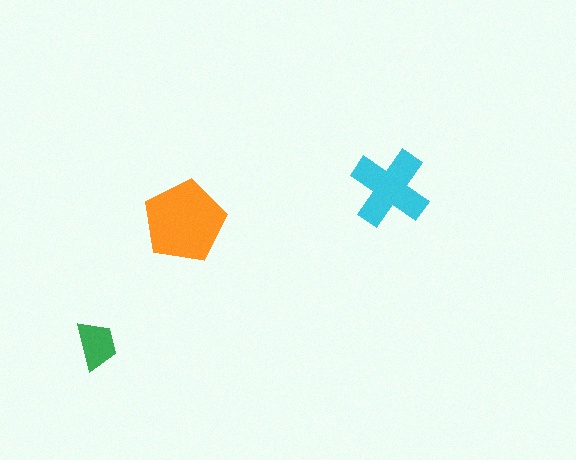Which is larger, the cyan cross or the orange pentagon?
The orange pentagon.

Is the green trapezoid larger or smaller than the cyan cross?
Smaller.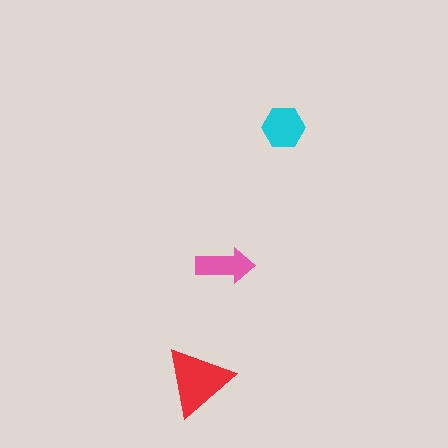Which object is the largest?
The red triangle.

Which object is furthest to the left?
The red triangle is leftmost.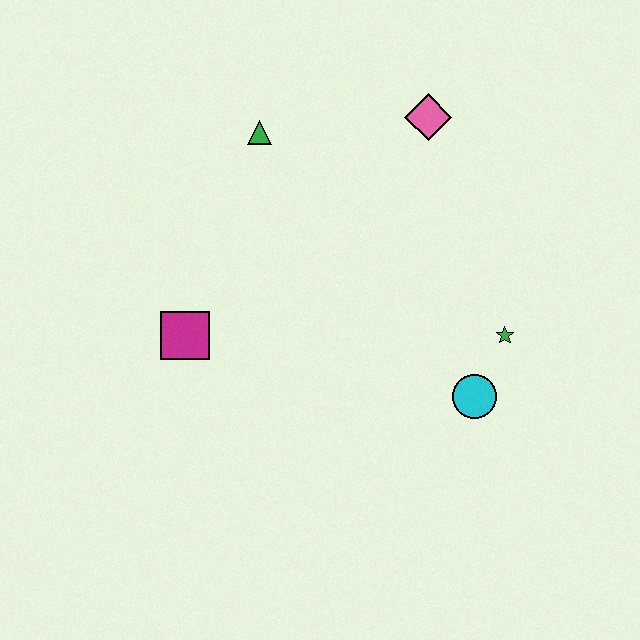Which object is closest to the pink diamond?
The green triangle is closest to the pink diamond.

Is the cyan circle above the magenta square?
No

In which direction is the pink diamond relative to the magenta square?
The pink diamond is to the right of the magenta square.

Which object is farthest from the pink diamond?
The magenta square is farthest from the pink diamond.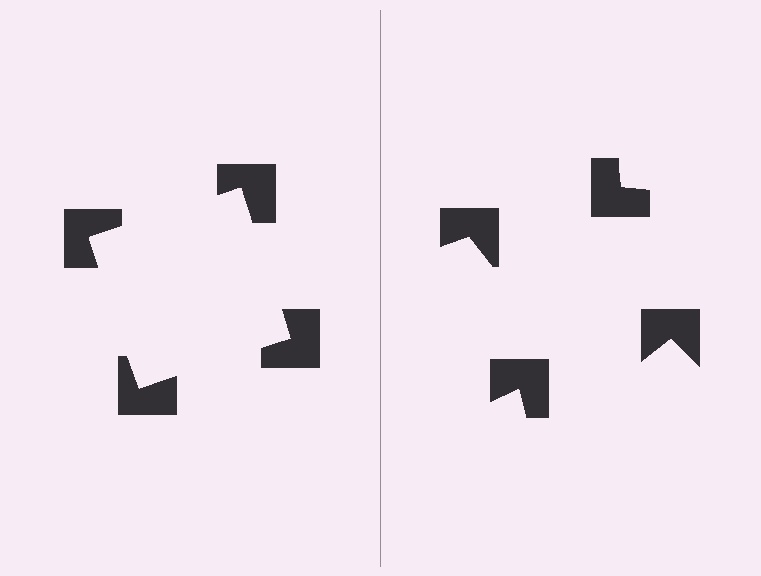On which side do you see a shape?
An illusory square appears on the left side. On the right side the wedge cuts are rotated, so no coherent shape forms.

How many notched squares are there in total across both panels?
8 — 4 on each side.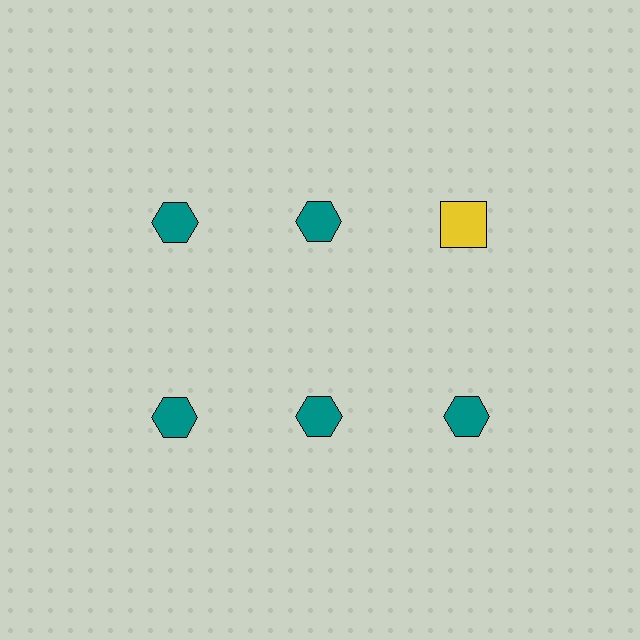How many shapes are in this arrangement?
There are 6 shapes arranged in a grid pattern.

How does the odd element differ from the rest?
It differs in both color (yellow instead of teal) and shape (square instead of hexagon).